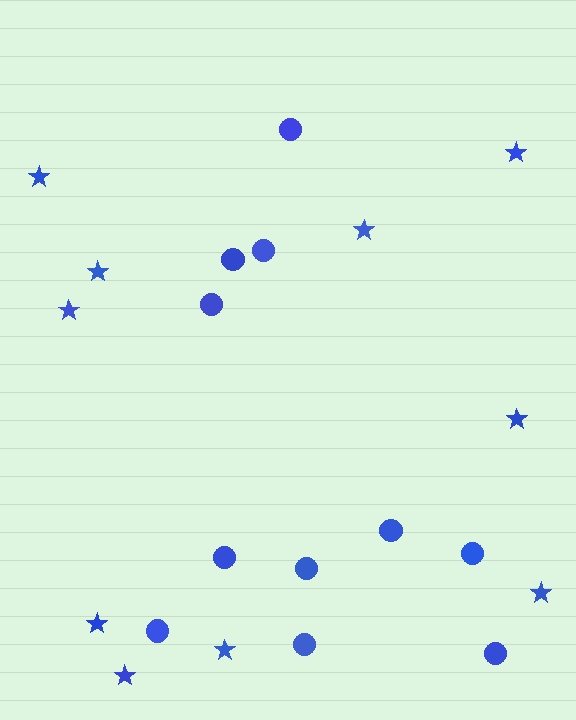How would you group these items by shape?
There are 2 groups: one group of stars (10) and one group of circles (11).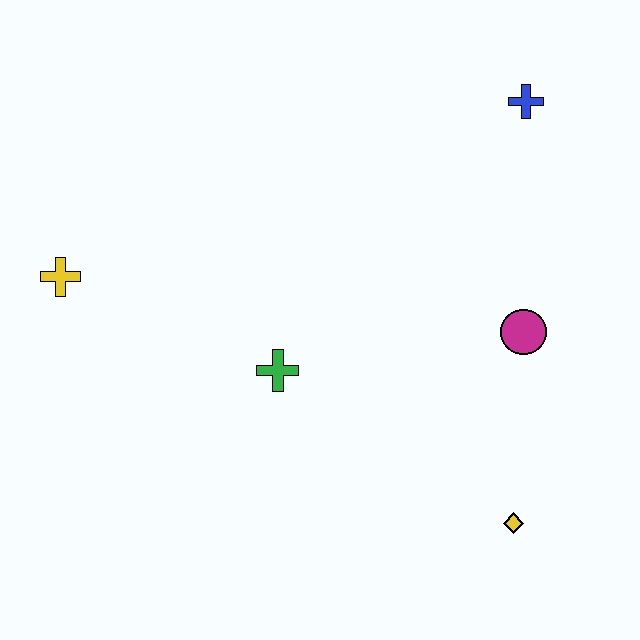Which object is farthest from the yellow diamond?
The yellow cross is farthest from the yellow diamond.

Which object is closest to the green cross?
The yellow cross is closest to the green cross.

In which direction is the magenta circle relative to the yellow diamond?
The magenta circle is above the yellow diamond.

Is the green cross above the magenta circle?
No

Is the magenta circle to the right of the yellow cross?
Yes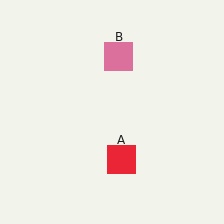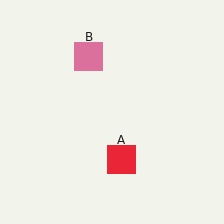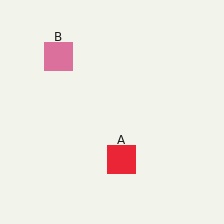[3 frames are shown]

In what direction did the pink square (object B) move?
The pink square (object B) moved left.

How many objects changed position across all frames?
1 object changed position: pink square (object B).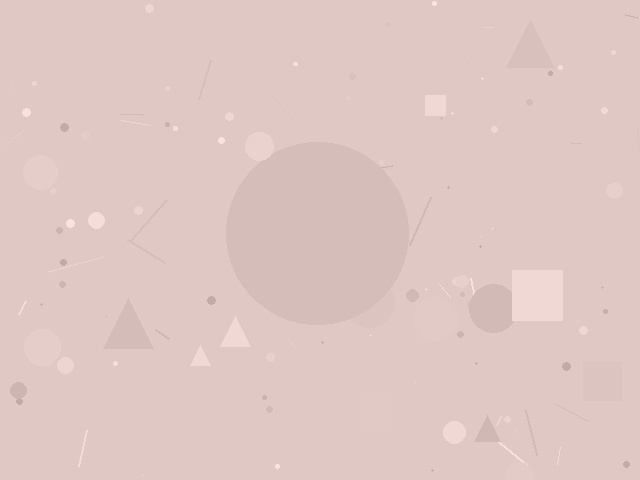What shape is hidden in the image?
A circle is hidden in the image.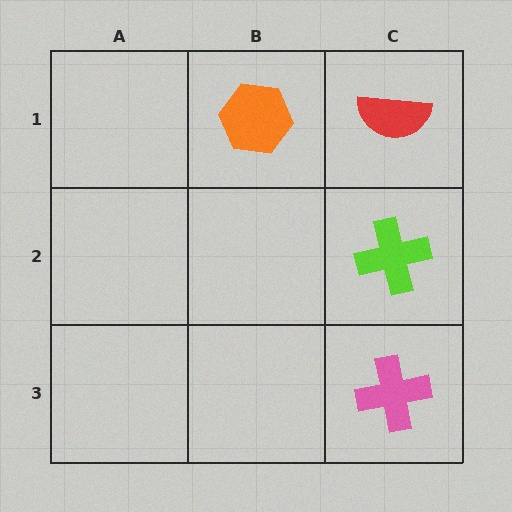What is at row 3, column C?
A pink cross.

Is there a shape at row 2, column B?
No, that cell is empty.